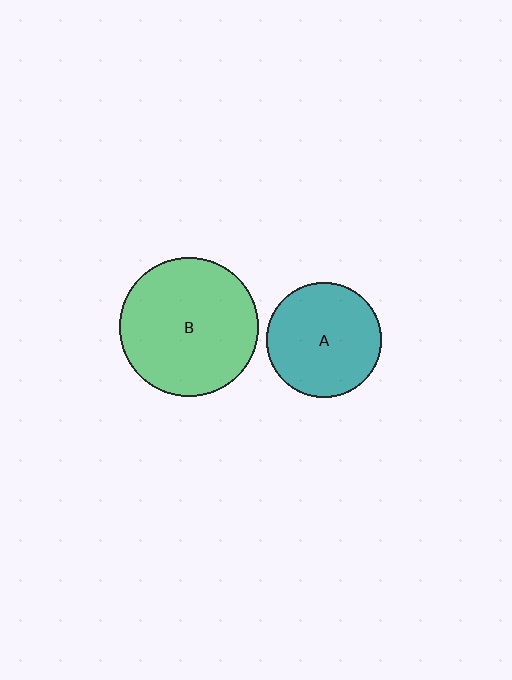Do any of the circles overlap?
No, none of the circles overlap.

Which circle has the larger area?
Circle B (green).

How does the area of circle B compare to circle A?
Approximately 1.5 times.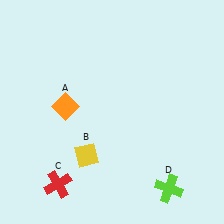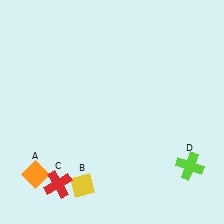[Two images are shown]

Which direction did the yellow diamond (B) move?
The yellow diamond (B) moved down.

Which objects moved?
The objects that moved are: the orange diamond (A), the yellow diamond (B), the lime cross (D).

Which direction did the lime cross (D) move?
The lime cross (D) moved up.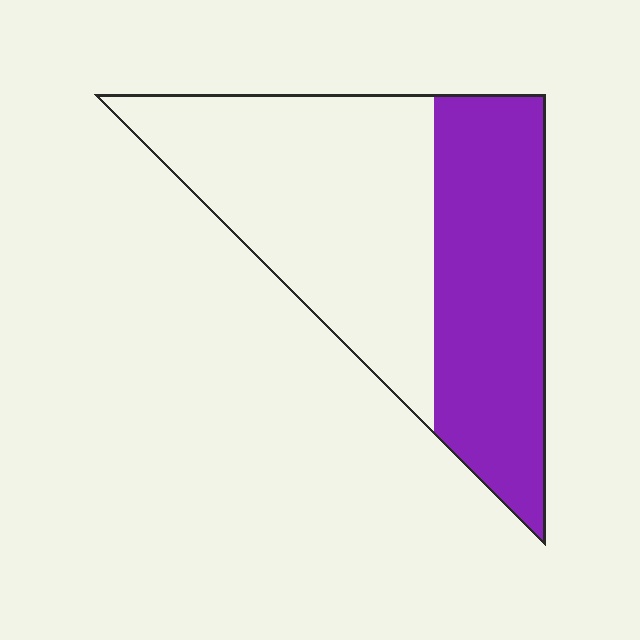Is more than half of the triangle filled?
No.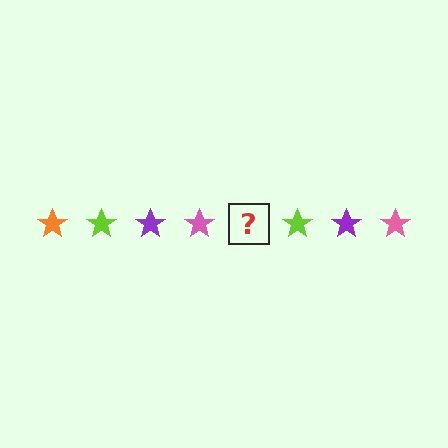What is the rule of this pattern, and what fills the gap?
The rule is that the pattern cycles through orange, lime, purple, pink stars. The gap should be filled with an orange star.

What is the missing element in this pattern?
The missing element is an orange star.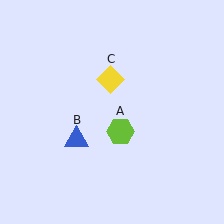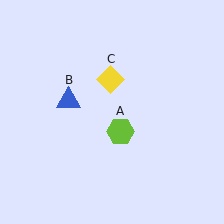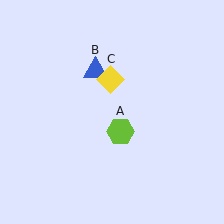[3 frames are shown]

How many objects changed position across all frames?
1 object changed position: blue triangle (object B).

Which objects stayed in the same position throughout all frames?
Lime hexagon (object A) and yellow diamond (object C) remained stationary.